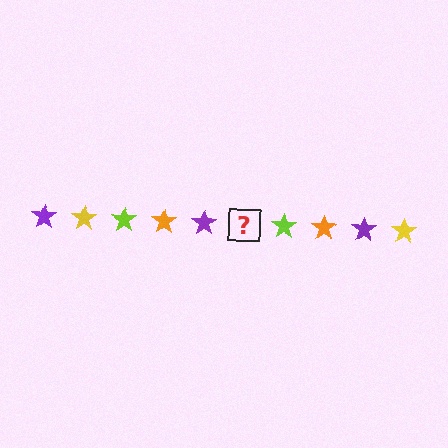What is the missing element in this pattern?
The missing element is a yellow star.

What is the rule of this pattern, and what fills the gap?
The rule is that the pattern cycles through purple, yellow, lime, orange stars. The gap should be filled with a yellow star.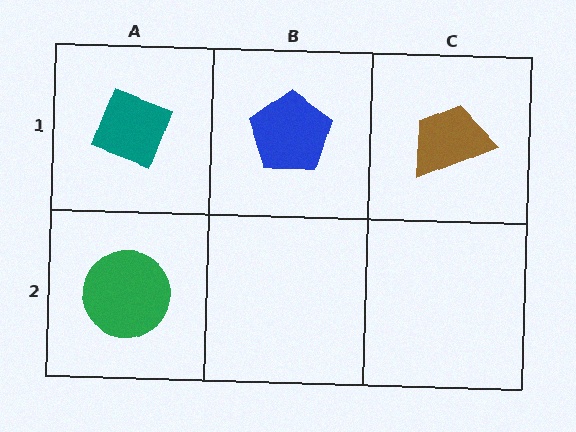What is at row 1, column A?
A teal diamond.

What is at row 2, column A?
A green circle.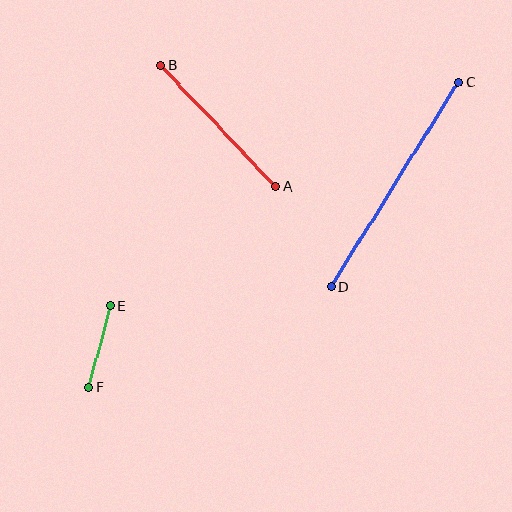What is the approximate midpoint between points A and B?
The midpoint is at approximately (218, 126) pixels.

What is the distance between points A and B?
The distance is approximately 168 pixels.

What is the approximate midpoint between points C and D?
The midpoint is at approximately (395, 184) pixels.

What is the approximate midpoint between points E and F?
The midpoint is at approximately (100, 346) pixels.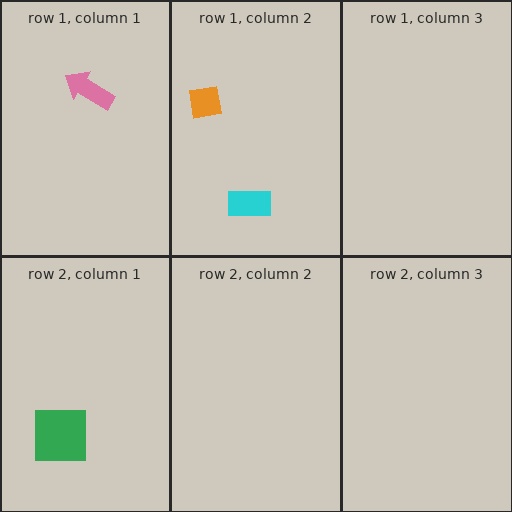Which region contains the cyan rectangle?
The row 1, column 2 region.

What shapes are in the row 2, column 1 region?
The green square.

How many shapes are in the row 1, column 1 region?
1.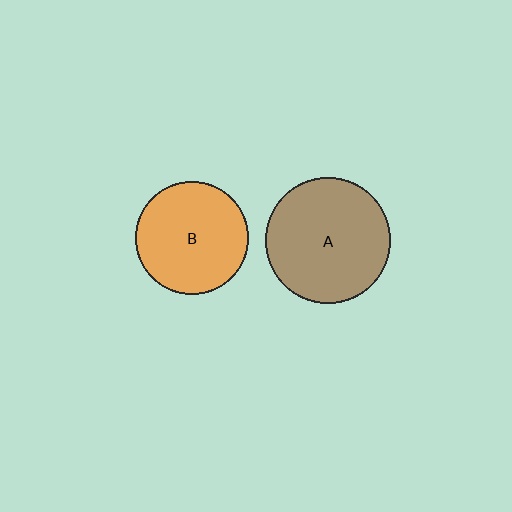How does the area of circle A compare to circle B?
Approximately 1.2 times.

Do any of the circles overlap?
No, none of the circles overlap.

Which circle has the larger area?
Circle A (brown).